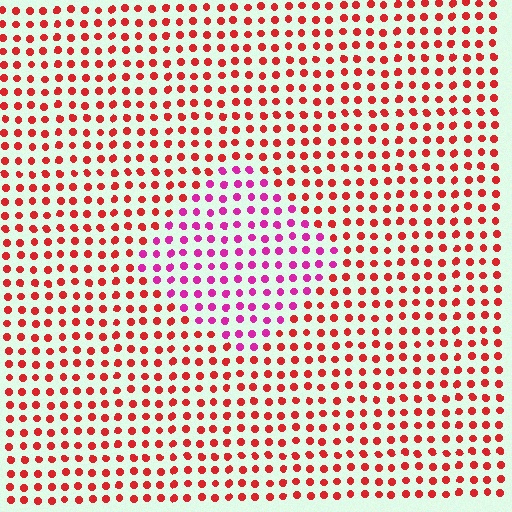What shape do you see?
I see a diamond.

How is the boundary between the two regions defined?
The boundary is defined purely by a slight shift in hue (about 42 degrees). Spacing, size, and orientation are identical on both sides.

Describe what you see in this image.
The image is filled with small red elements in a uniform arrangement. A diamond-shaped region is visible where the elements are tinted to a slightly different hue, forming a subtle color boundary.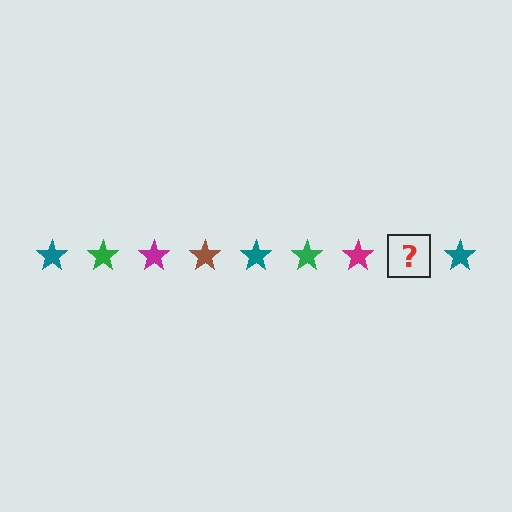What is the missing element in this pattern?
The missing element is a brown star.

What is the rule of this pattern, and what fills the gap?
The rule is that the pattern cycles through teal, green, magenta, brown stars. The gap should be filled with a brown star.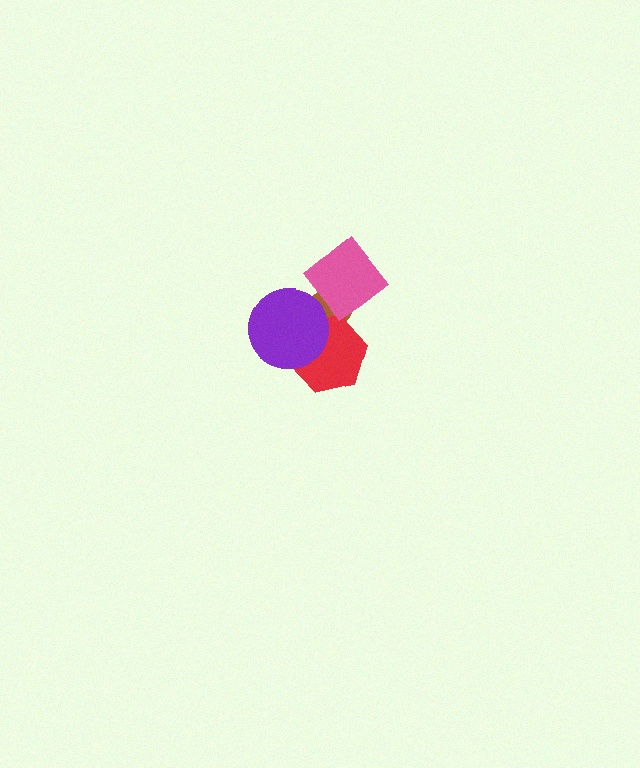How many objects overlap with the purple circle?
2 objects overlap with the purple circle.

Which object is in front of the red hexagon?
The purple circle is in front of the red hexagon.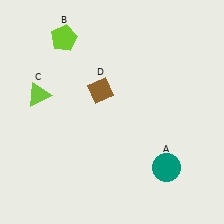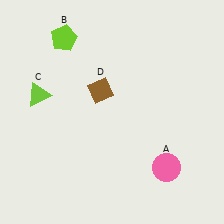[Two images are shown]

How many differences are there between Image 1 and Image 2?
There is 1 difference between the two images.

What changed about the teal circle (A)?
In Image 1, A is teal. In Image 2, it changed to pink.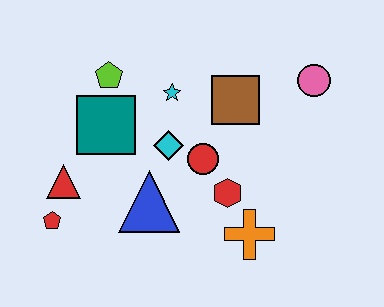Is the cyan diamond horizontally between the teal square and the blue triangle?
No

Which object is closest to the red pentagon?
The red triangle is closest to the red pentagon.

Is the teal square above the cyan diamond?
Yes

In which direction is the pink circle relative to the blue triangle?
The pink circle is to the right of the blue triangle.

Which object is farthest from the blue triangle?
The pink circle is farthest from the blue triangle.